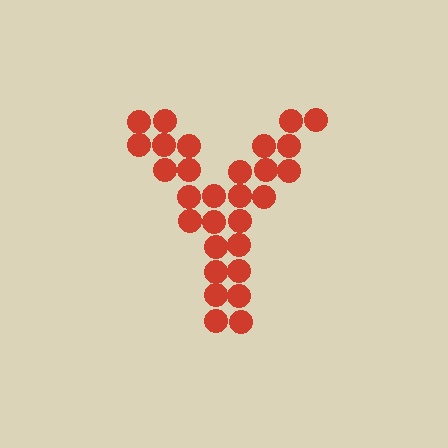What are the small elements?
The small elements are circles.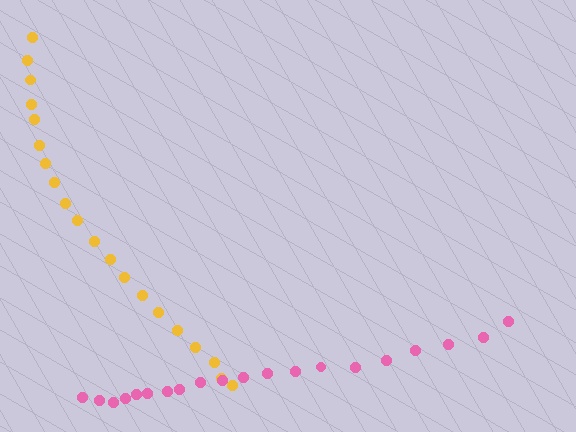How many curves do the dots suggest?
There are 2 distinct paths.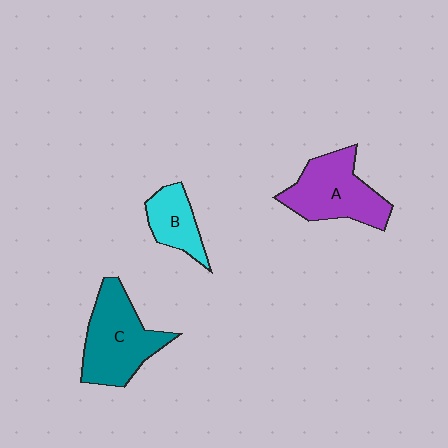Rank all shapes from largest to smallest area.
From largest to smallest: C (teal), A (purple), B (cyan).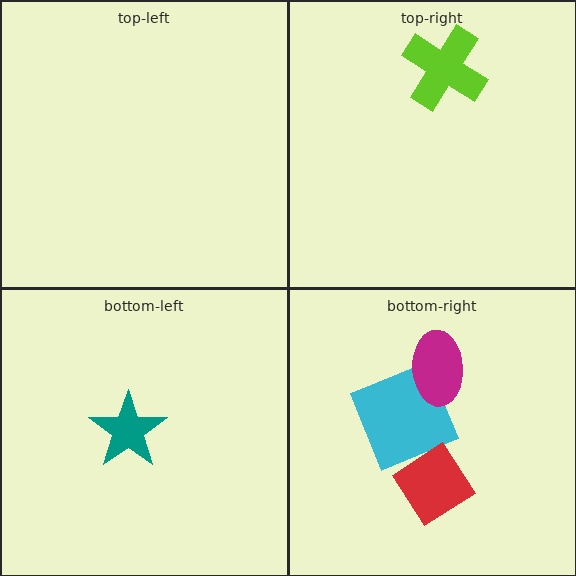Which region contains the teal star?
The bottom-left region.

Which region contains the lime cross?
The top-right region.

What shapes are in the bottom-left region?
The teal star.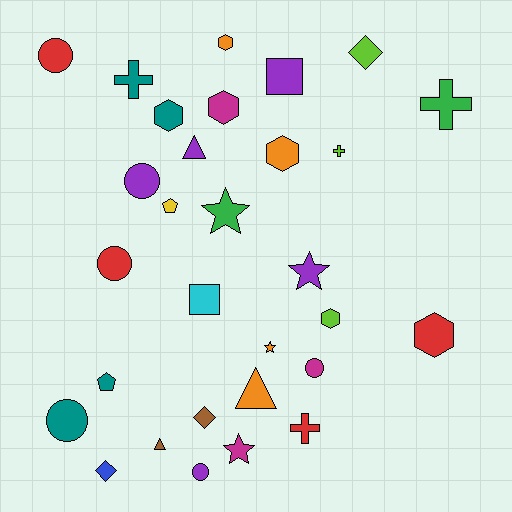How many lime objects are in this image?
There are 3 lime objects.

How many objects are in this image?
There are 30 objects.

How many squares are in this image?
There are 2 squares.